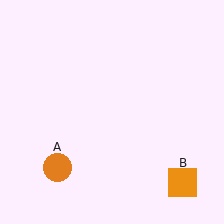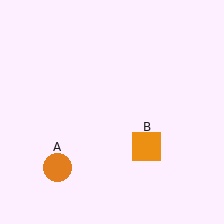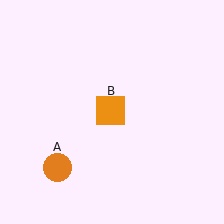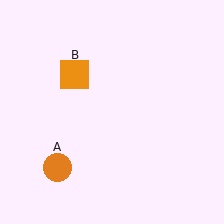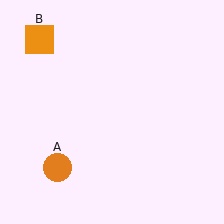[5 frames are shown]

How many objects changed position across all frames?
1 object changed position: orange square (object B).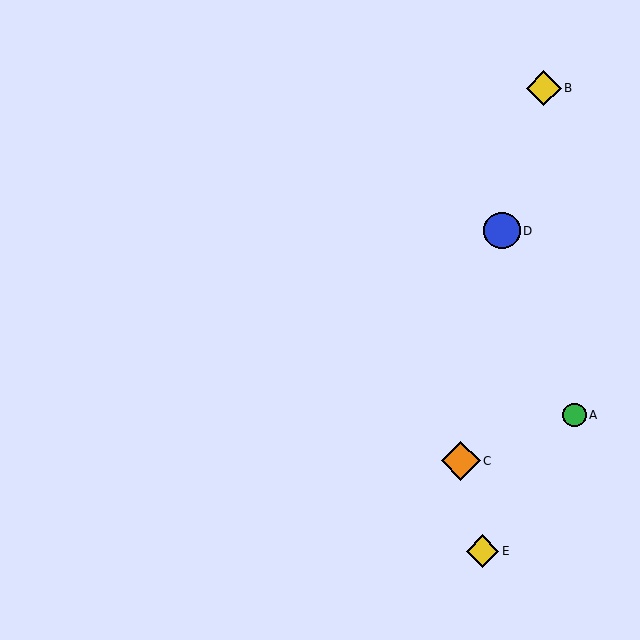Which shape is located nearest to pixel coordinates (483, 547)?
The yellow diamond (labeled E) at (482, 551) is nearest to that location.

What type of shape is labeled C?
Shape C is an orange diamond.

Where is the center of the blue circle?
The center of the blue circle is at (502, 231).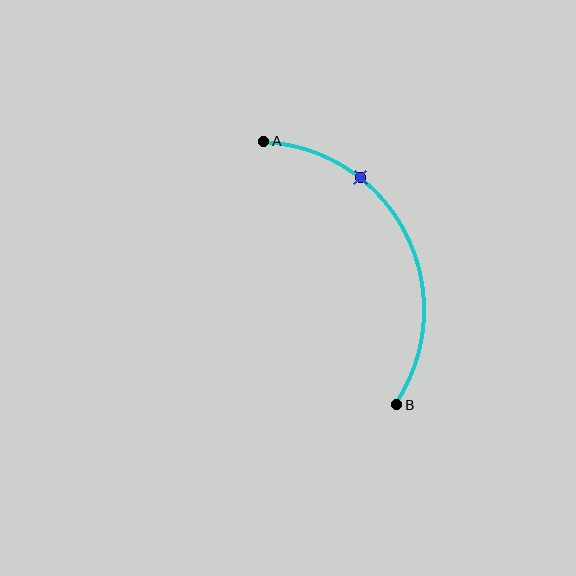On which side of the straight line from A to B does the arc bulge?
The arc bulges to the right of the straight line connecting A and B.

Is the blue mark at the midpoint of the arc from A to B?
No. The blue mark lies on the arc but is closer to endpoint A. The arc midpoint would be at the point on the curve equidistant along the arc from both A and B.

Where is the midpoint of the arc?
The arc midpoint is the point on the curve farthest from the straight line joining A and B. It sits to the right of that line.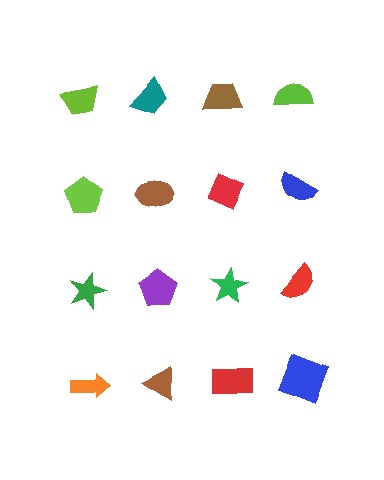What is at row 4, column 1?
An orange arrow.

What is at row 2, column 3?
A red diamond.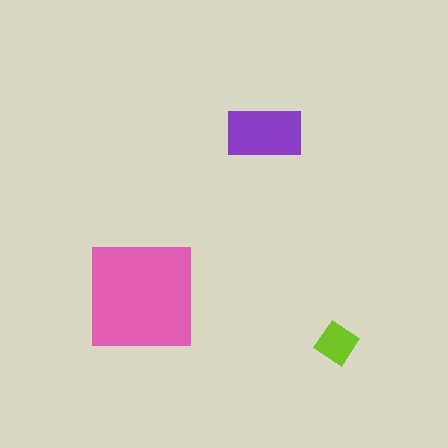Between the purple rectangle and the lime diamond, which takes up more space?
The purple rectangle.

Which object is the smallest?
The lime diamond.